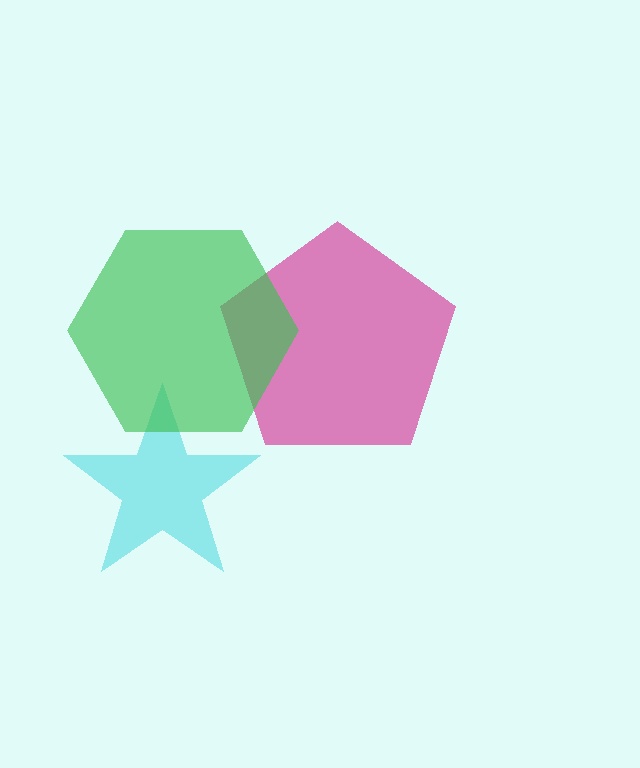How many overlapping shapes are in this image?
There are 3 overlapping shapes in the image.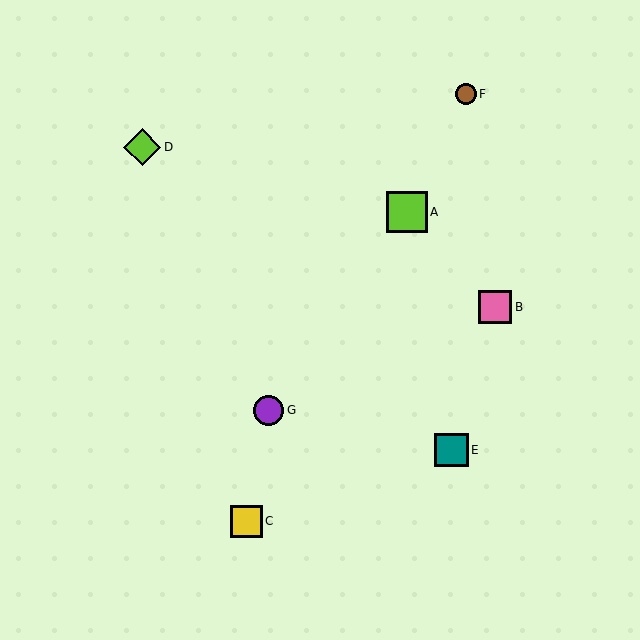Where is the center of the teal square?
The center of the teal square is at (451, 450).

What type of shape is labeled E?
Shape E is a teal square.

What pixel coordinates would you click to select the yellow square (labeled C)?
Click at (246, 521) to select the yellow square C.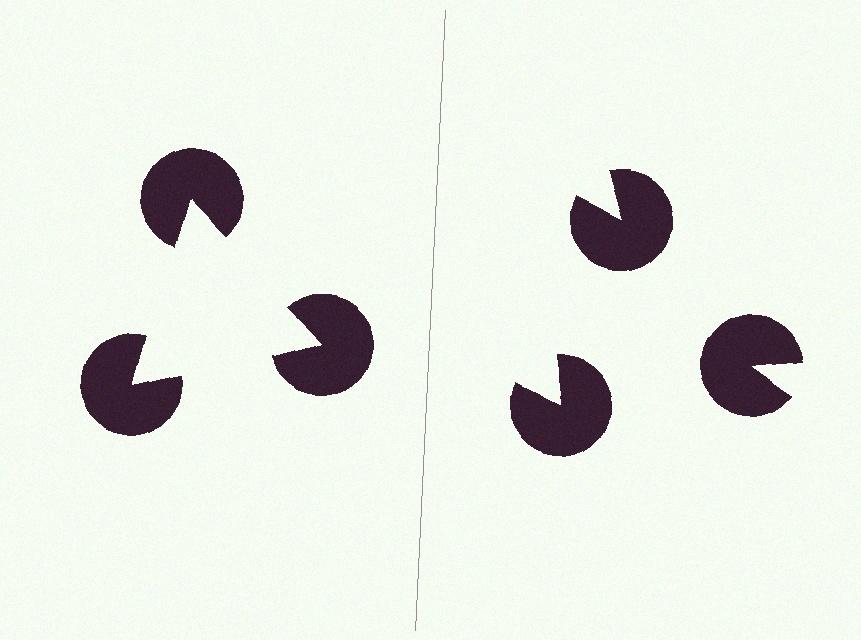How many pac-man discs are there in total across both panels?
6 — 3 on each side.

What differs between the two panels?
The pac-man discs are positioned identically on both sides; only the wedge orientations differ. On the left they align to a triangle; on the right they are misaligned.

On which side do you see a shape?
An illusory triangle appears on the left side. On the right side the wedge cuts are rotated, so no coherent shape forms.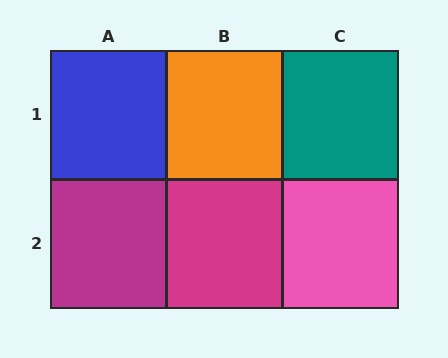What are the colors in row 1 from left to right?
Blue, orange, teal.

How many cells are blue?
1 cell is blue.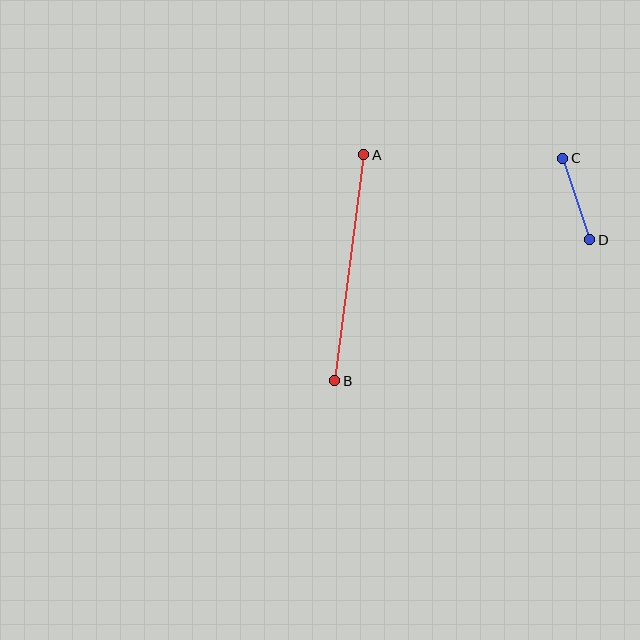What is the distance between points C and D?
The distance is approximately 86 pixels.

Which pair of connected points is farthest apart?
Points A and B are farthest apart.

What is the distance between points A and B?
The distance is approximately 228 pixels.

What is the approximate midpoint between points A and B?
The midpoint is at approximately (349, 268) pixels.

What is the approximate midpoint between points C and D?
The midpoint is at approximately (576, 199) pixels.